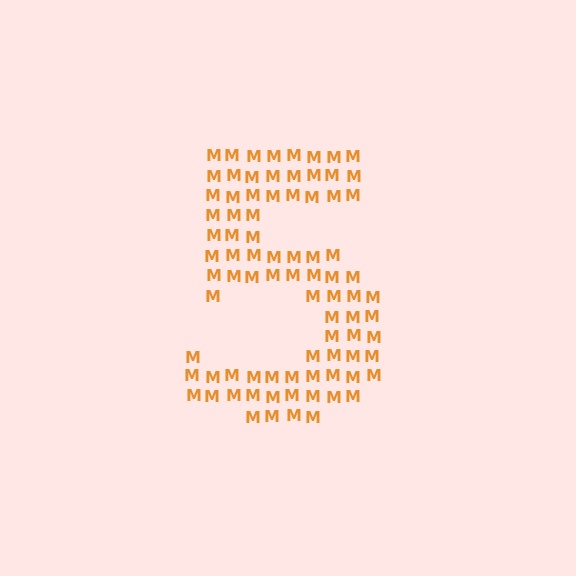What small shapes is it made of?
It is made of small letter M's.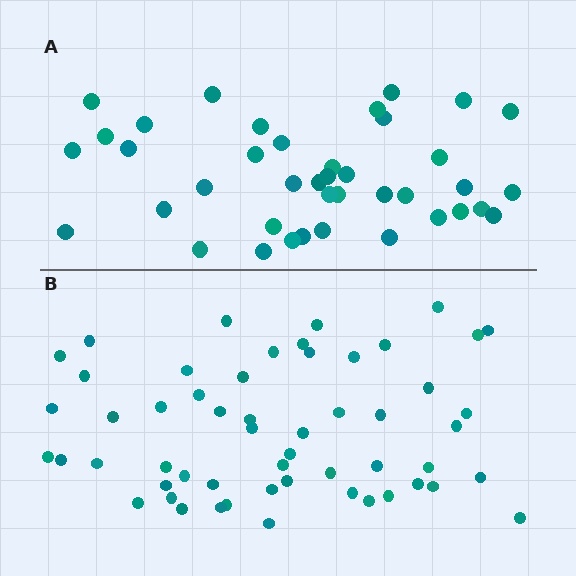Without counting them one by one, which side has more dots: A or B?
Region B (the bottom region) has more dots.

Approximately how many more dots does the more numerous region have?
Region B has approximately 15 more dots than region A.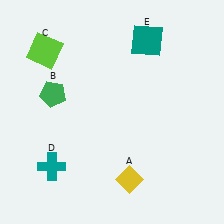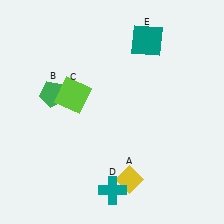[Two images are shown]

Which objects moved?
The objects that moved are: the lime square (C), the teal cross (D).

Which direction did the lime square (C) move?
The lime square (C) moved down.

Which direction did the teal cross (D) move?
The teal cross (D) moved right.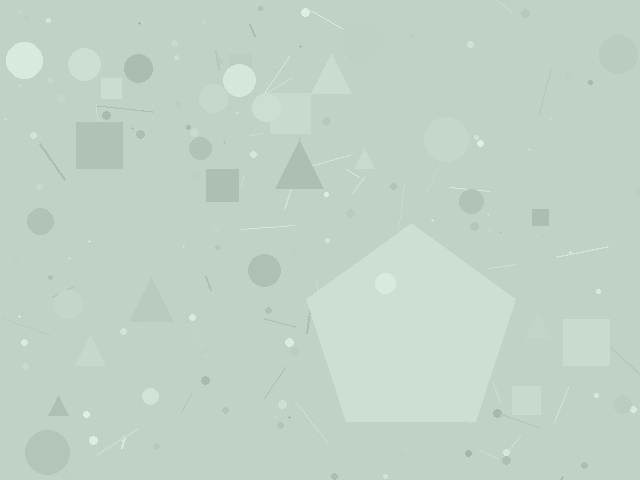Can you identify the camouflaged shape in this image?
The camouflaged shape is a pentagon.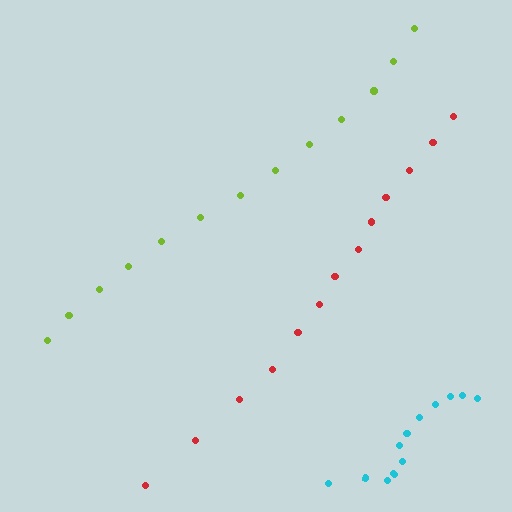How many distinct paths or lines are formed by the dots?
There are 3 distinct paths.